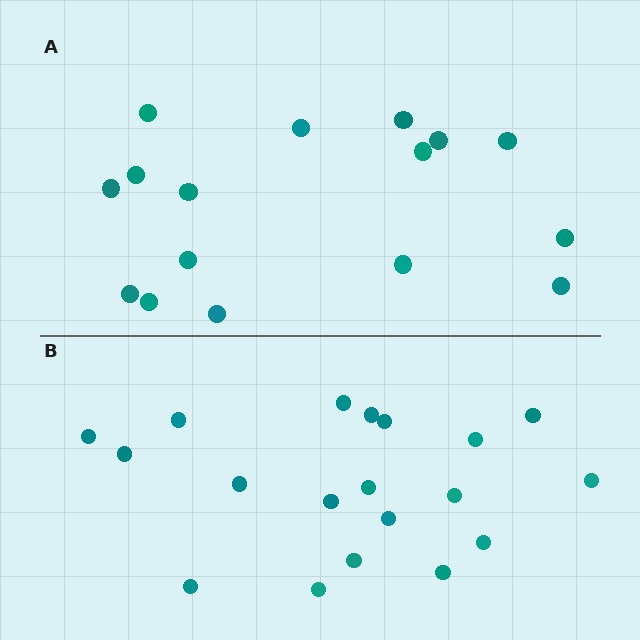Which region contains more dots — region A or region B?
Region B (the bottom region) has more dots.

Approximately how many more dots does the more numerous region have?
Region B has just a few more — roughly 2 or 3 more dots than region A.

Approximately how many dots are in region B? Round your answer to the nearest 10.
About 20 dots. (The exact count is 19, which rounds to 20.)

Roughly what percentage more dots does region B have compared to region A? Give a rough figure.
About 20% more.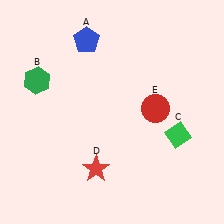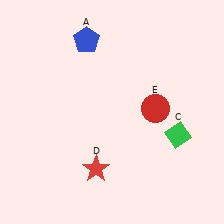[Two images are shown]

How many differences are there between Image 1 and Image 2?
There is 1 difference between the two images.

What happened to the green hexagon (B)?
The green hexagon (B) was removed in Image 2. It was in the top-left area of Image 1.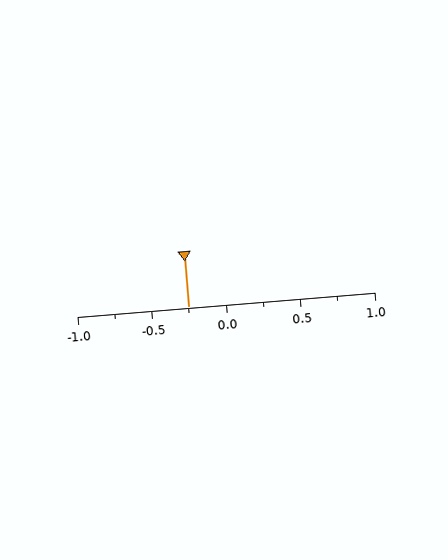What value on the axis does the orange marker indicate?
The marker indicates approximately -0.25.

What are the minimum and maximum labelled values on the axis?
The axis runs from -1.0 to 1.0.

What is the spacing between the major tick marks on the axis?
The major ticks are spaced 0.5 apart.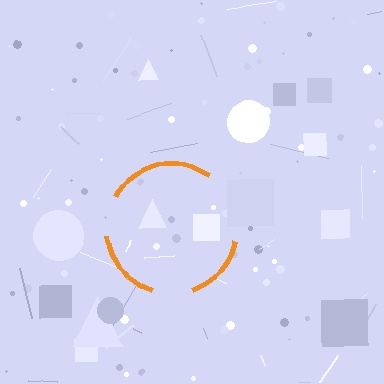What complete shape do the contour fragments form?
The contour fragments form a circle.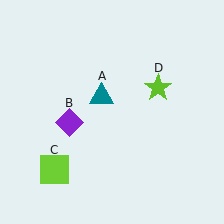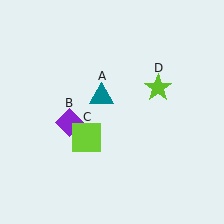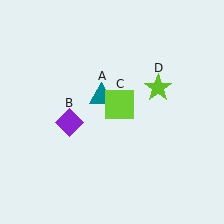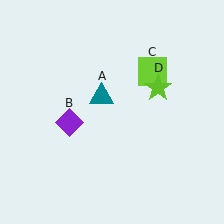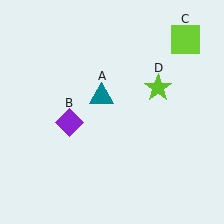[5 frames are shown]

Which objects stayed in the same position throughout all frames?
Teal triangle (object A) and purple diamond (object B) and lime star (object D) remained stationary.